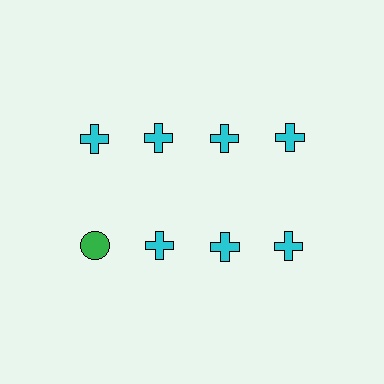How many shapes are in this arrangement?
There are 8 shapes arranged in a grid pattern.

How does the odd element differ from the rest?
It differs in both color (green instead of cyan) and shape (circle instead of cross).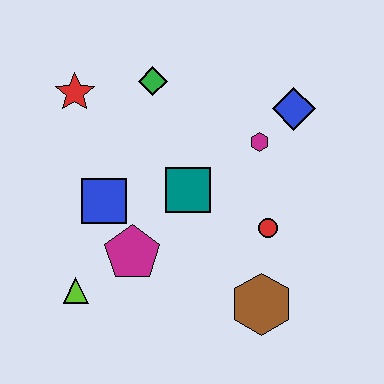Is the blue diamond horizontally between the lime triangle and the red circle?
No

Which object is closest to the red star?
The green diamond is closest to the red star.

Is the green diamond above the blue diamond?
Yes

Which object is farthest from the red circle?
The red star is farthest from the red circle.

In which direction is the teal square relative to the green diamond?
The teal square is below the green diamond.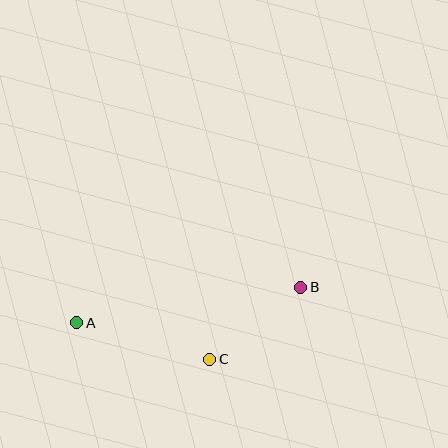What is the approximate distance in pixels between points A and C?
The distance between A and C is approximately 138 pixels.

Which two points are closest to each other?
Points B and C are closest to each other.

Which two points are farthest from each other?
Points A and B are farthest from each other.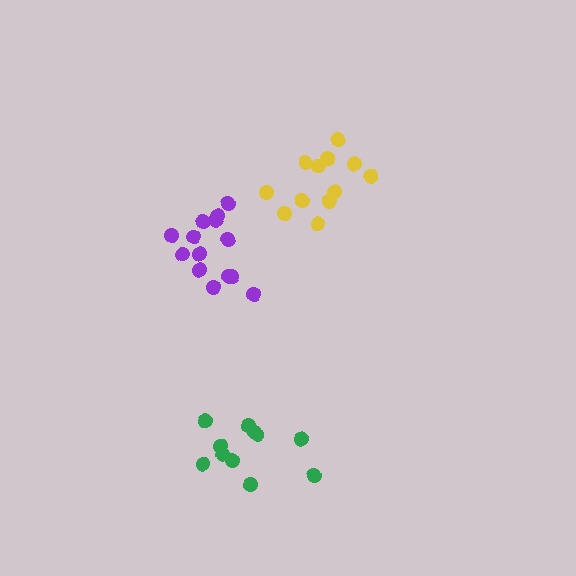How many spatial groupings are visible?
There are 3 spatial groupings.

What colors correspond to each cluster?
The clusters are colored: purple, green, yellow.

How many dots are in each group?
Group 1: 14 dots, Group 2: 11 dots, Group 3: 12 dots (37 total).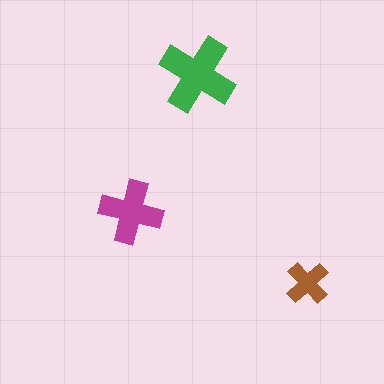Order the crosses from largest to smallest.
the green one, the magenta one, the brown one.